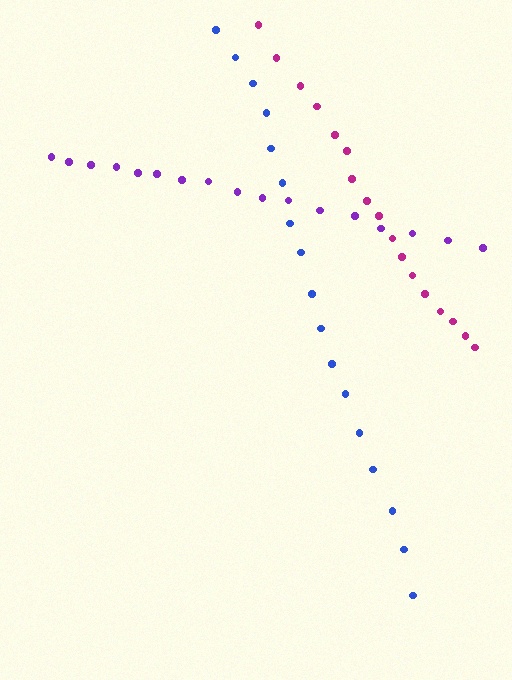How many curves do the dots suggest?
There are 3 distinct paths.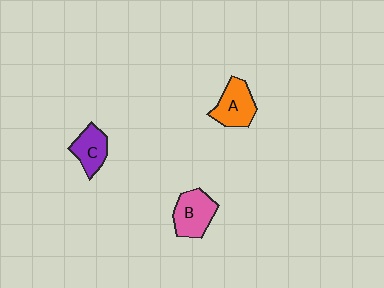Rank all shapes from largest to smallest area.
From largest to smallest: B (pink), A (orange), C (purple).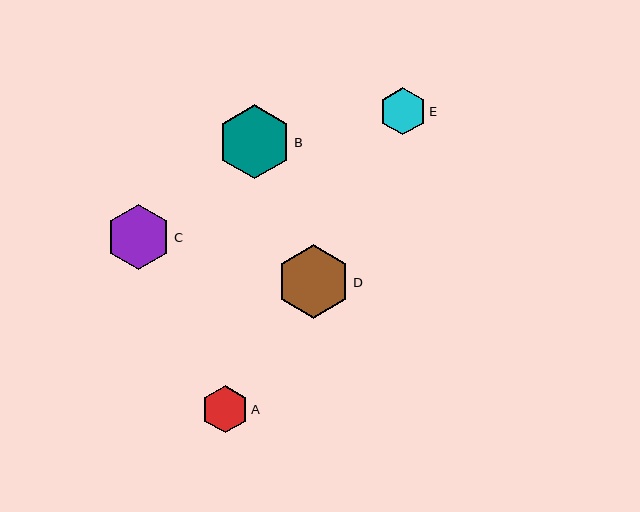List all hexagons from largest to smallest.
From largest to smallest: B, D, C, E, A.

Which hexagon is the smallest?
Hexagon A is the smallest with a size of approximately 47 pixels.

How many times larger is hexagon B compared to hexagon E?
Hexagon B is approximately 1.6 times the size of hexagon E.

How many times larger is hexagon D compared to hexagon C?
Hexagon D is approximately 1.1 times the size of hexagon C.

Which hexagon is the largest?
Hexagon B is the largest with a size of approximately 74 pixels.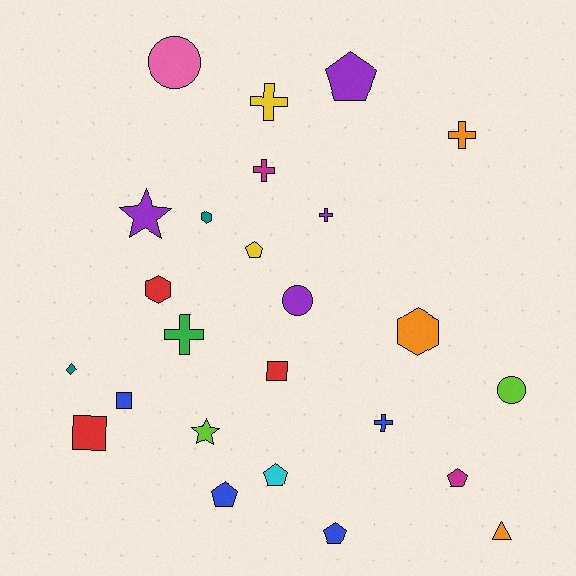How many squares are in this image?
There are 3 squares.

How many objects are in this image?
There are 25 objects.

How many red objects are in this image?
There are 3 red objects.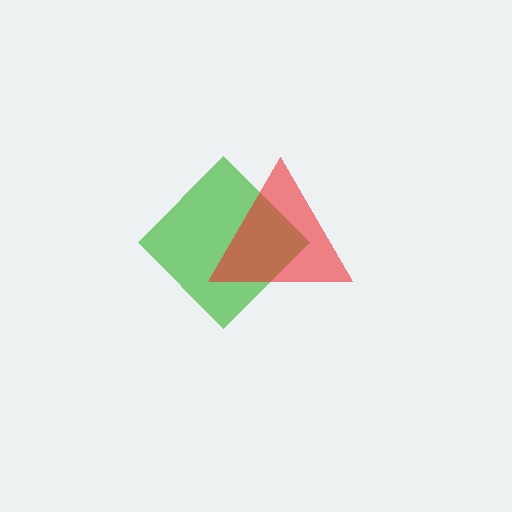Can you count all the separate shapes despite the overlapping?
Yes, there are 2 separate shapes.